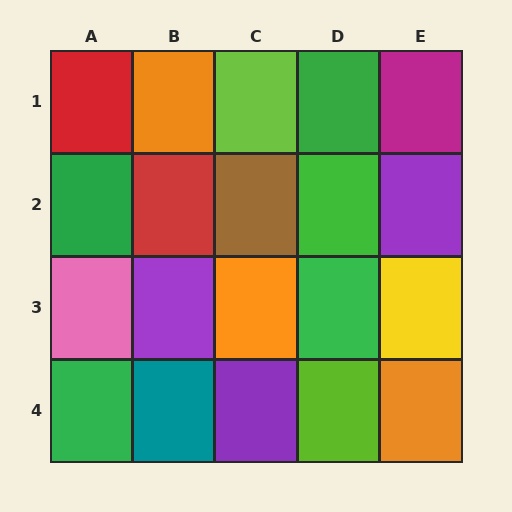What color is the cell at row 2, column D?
Green.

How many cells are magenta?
1 cell is magenta.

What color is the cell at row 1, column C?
Lime.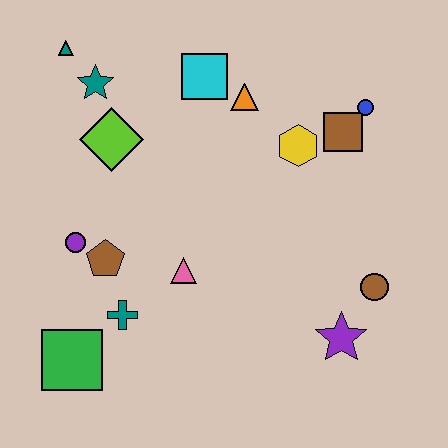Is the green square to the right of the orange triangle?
No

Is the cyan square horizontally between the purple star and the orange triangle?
No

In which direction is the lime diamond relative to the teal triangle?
The lime diamond is below the teal triangle.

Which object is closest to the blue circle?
The brown square is closest to the blue circle.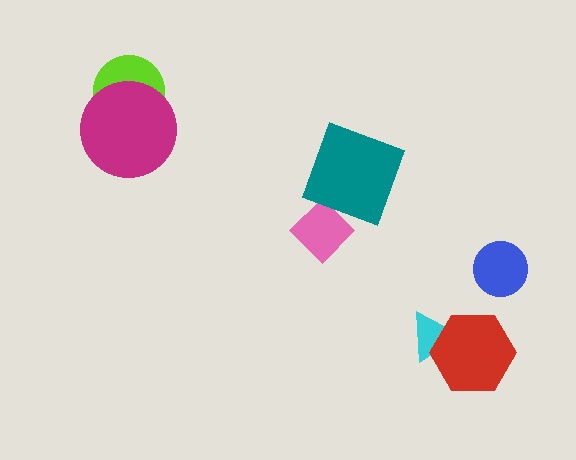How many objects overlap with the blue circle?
0 objects overlap with the blue circle.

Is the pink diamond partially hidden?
Yes, it is partially covered by another shape.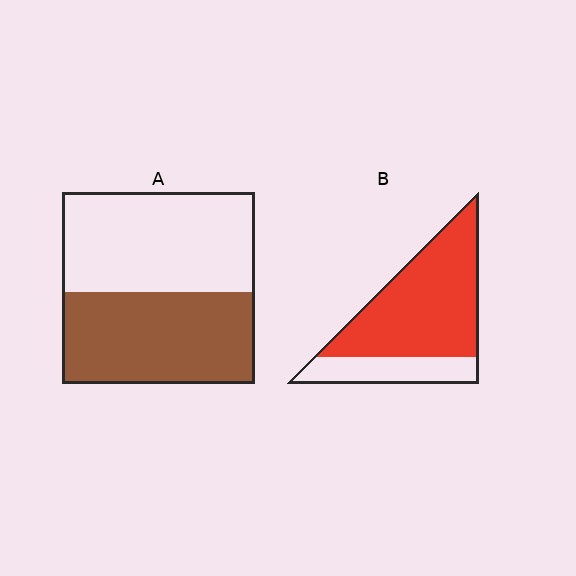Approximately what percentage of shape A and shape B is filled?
A is approximately 50% and B is approximately 75%.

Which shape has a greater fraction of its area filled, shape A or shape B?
Shape B.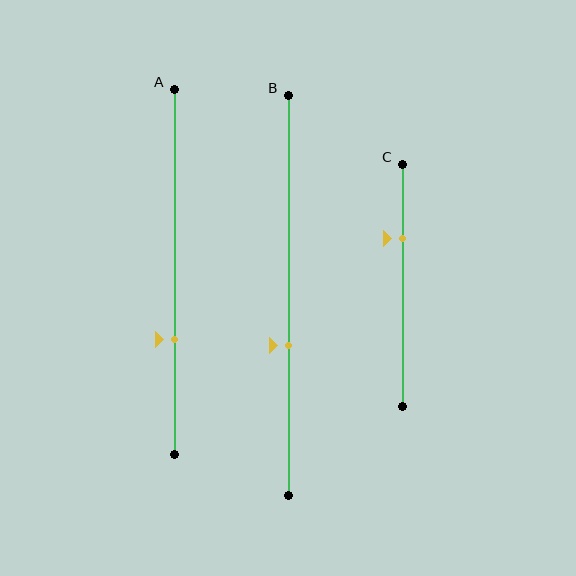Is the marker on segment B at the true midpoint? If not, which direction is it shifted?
No, the marker on segment B is shifted downward by about 12% of the segment length.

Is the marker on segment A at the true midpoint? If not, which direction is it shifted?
No, the marker on segment A is shifted downward by about 18% of the segment length.